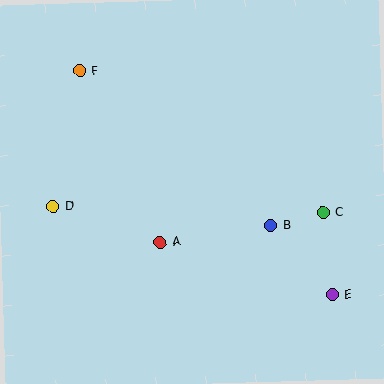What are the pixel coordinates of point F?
Point F is at (80, 71).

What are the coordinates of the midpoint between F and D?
The midpoint between F and D is at (66, 139).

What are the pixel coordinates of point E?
Point E is at (332, 295).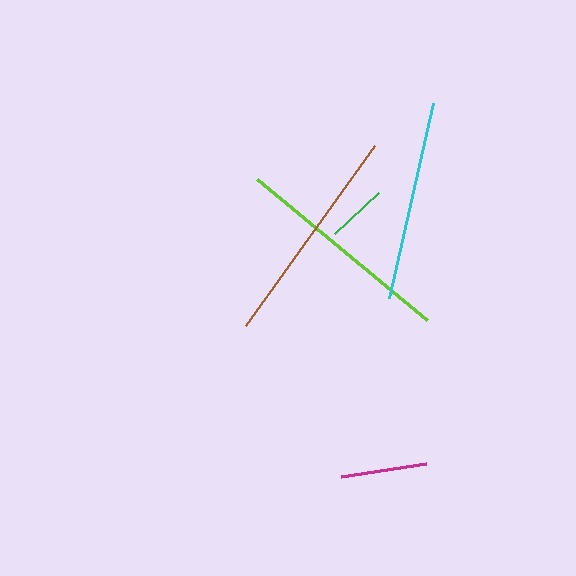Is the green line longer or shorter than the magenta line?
The magenta line is longer than the green line.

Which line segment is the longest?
The brown line is the longest at approximately 221 pixels.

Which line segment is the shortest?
The green line is the shortest at approximately 60 pixels.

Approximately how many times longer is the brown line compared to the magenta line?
The brown line is approximately 2.6 times the length of the magenta line.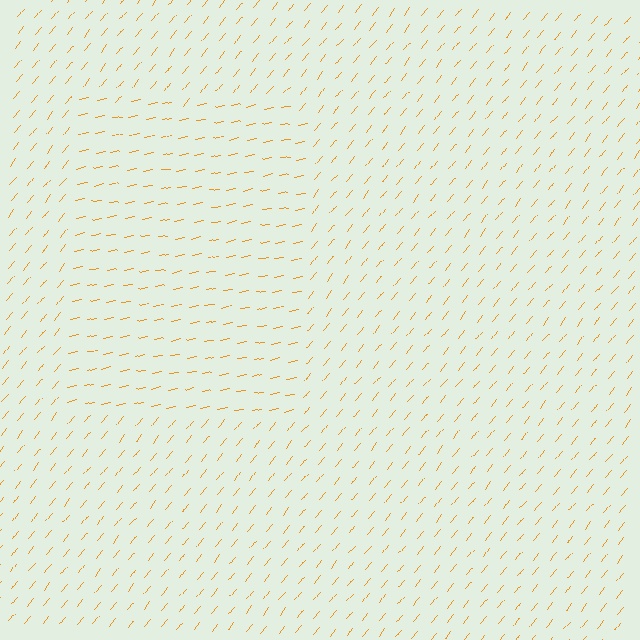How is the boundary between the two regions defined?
The boundary is defined purely by a change in line orientation (approximately 40 degrees difference). All lines are the same color and thickness.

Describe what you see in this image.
The image is filled with small orange line segments. A rectangle region in the image has lines oriented differently from the surrounding lines, creating a visible texture boundary.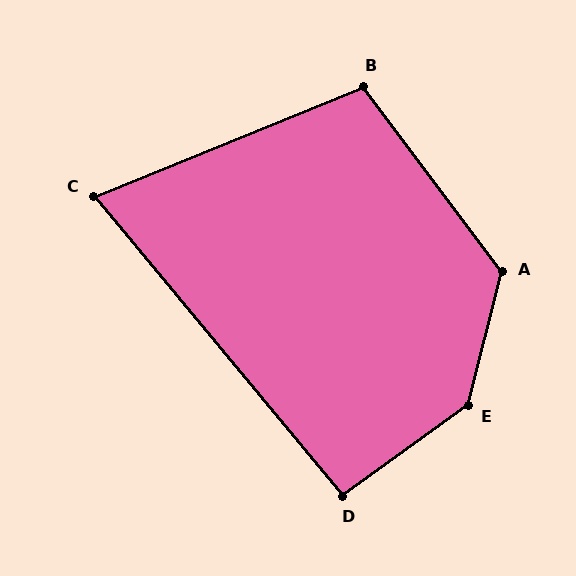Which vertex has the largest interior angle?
E, at approximately 140 degrees.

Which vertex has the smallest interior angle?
C, at approximately 72 degrees.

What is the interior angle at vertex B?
Approximately 105 degrees (obtuse).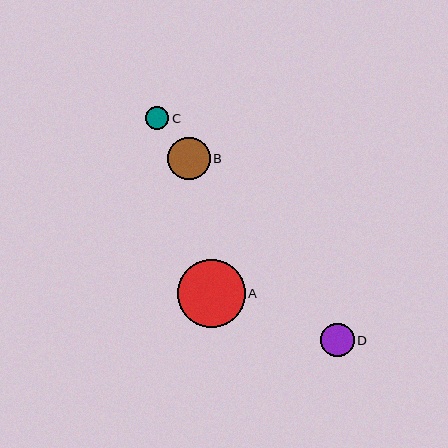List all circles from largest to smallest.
From largest to smallest: A, B, D, C.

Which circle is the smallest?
Circle C is the smallest with a size of approximately 23 pixels.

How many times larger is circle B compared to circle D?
Circle B is approximately 1.3 times the size of circle D.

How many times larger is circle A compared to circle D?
Circle A is approximately 2.0 times the size of circle D.